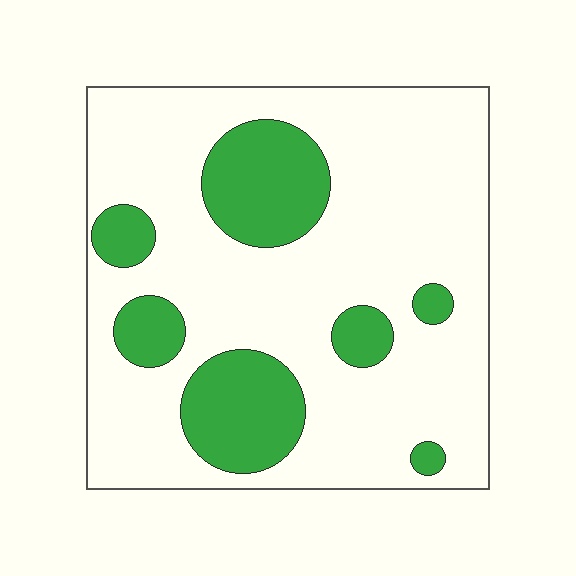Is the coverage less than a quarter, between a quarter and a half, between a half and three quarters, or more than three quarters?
Less than a quarter.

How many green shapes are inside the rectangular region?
7.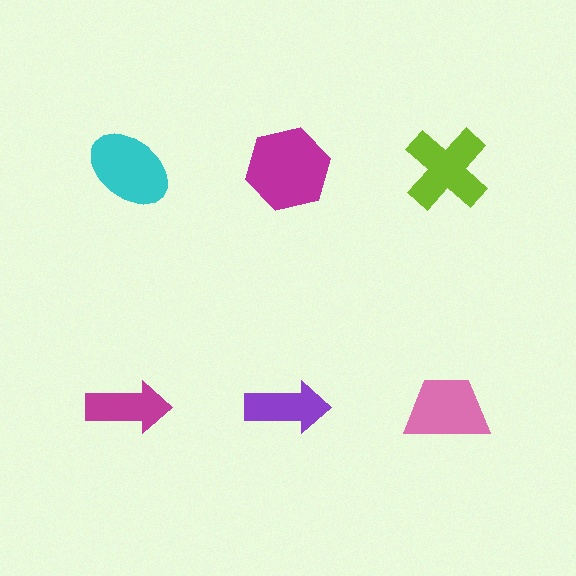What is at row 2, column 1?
A magenta arrow.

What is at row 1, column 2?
A magenta hexagon.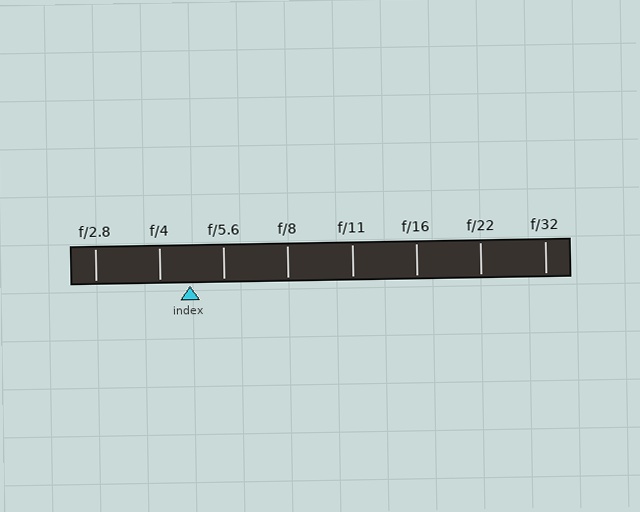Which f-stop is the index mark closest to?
The index mark is closest to f/4.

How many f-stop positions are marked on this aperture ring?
There are 8 f-stop positions marked.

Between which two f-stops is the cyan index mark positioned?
The index mark is between f/4 and f/5.6.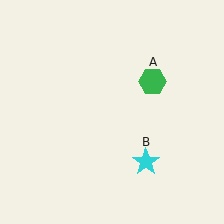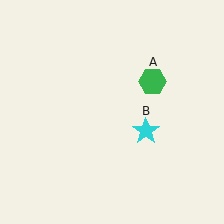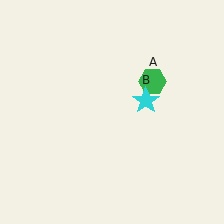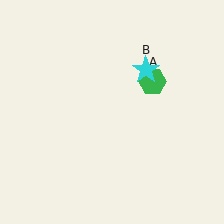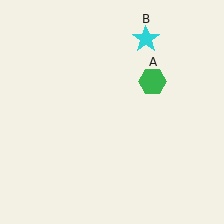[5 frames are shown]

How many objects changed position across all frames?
1 object changed position: cyan star (object B).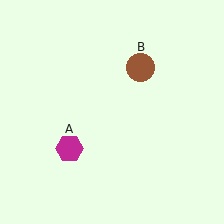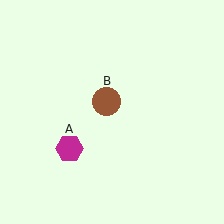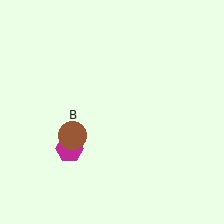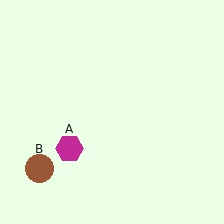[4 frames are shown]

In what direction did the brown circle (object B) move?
The brown circle (object B) moved down and to the left.